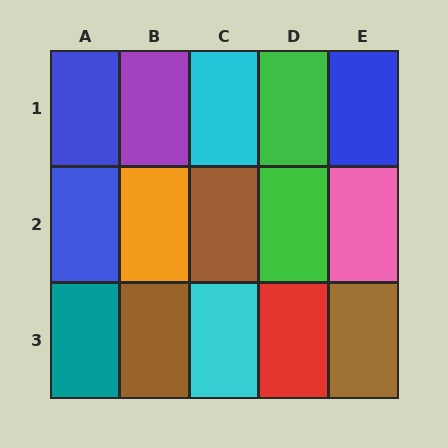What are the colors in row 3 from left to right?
Teal, brown, cyan, red, brown.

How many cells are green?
2 cells are green.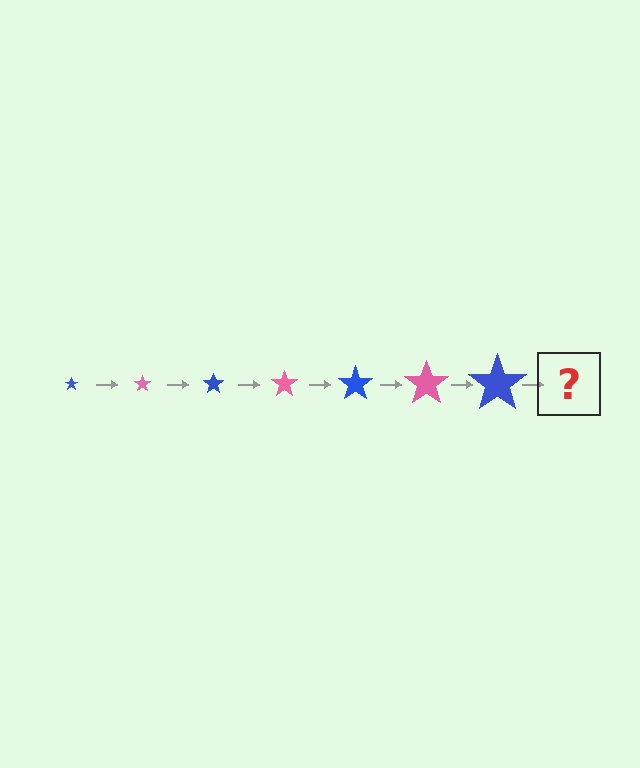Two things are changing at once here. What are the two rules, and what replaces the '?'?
The two rules are that the star grows larger each step and the color cycles through blue and pink. The '?' should be a pink star, larger than the previous one.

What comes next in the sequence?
The next element should be a pink star, larger than the previous one.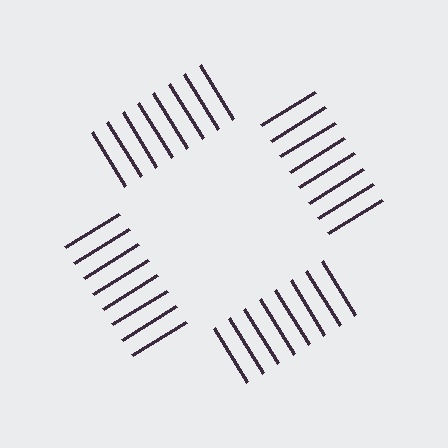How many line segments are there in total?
32 — 8 along each of the 4 edges.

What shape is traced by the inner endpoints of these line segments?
An illusory square — the line segments terminate on its edges but no continuous stroke is drawn.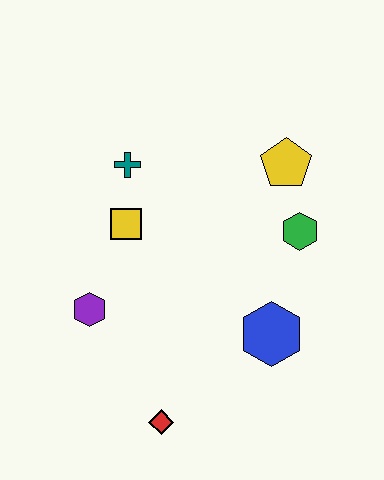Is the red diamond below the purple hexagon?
Yes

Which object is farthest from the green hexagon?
The red diamond is farthest from the green hexagon.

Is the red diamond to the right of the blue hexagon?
No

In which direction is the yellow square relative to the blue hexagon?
The yellow square is to the left of the blue hexagon.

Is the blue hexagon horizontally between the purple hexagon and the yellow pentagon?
Yes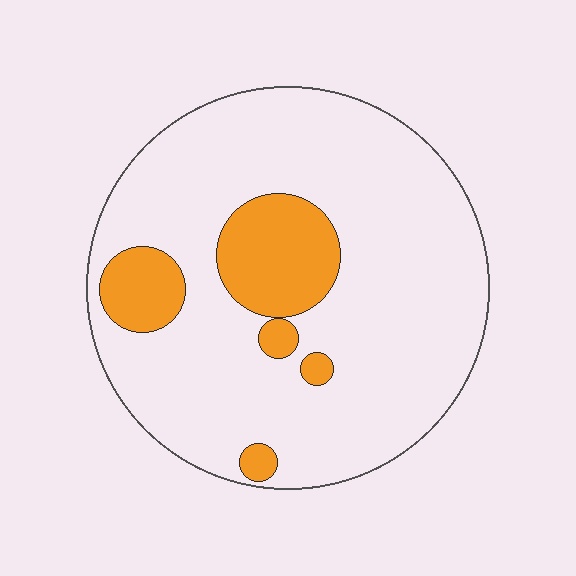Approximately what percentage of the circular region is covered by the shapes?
Approximately 15%.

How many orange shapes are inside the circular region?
5.